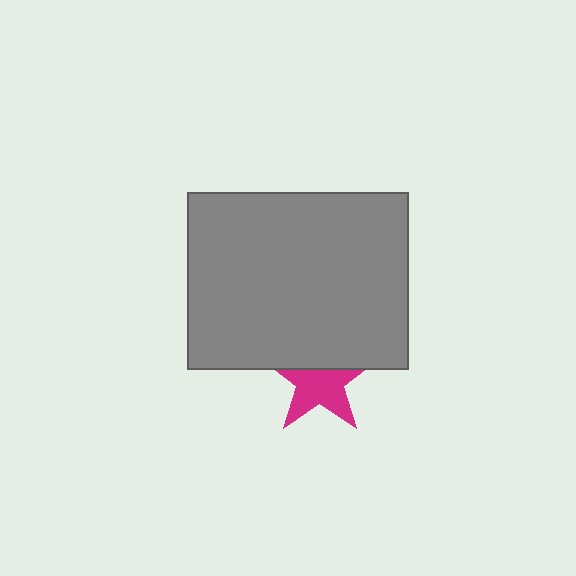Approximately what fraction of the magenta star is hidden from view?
Roughly 38% of the magenta star is hidden behind the gray rectangle.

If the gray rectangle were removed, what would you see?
You would see the complete magenta star.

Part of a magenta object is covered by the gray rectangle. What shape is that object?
It is a star.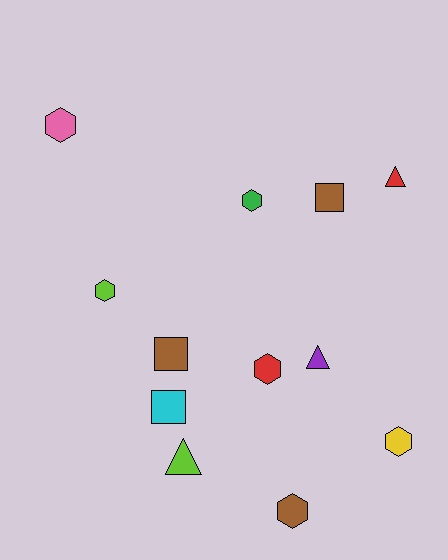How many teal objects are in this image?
There are no teal objects.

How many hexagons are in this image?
There are 6 hexagons.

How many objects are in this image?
There are 12 objects.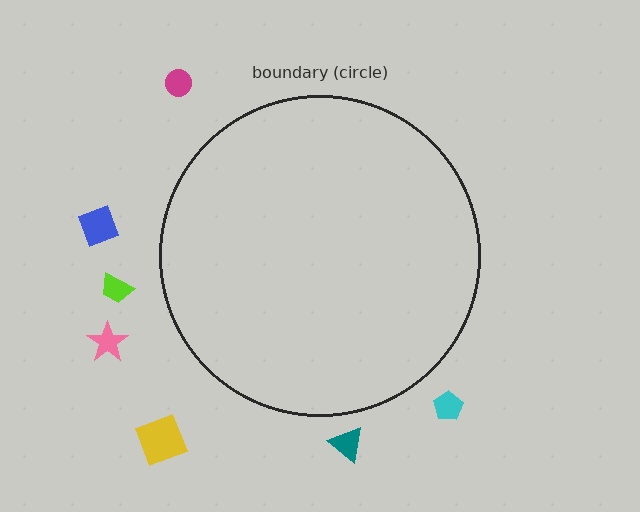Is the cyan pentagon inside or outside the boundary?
Outside.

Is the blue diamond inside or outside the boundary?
Outside.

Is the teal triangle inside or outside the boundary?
Outside.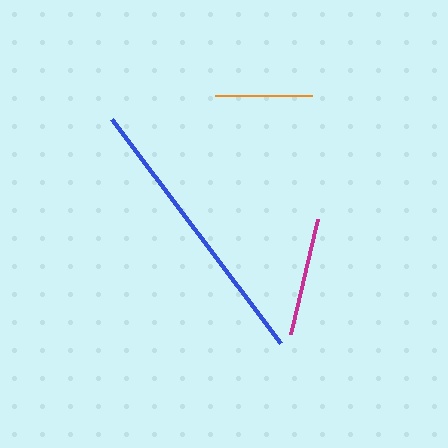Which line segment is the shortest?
The orange line is the shortest at approximately 97 pixels.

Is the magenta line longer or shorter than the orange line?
The magenta line is longer than the orange line.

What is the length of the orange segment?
The orange segment is approximately 97 pixels long.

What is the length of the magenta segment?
The magenta segment is approximately 119 pixels long.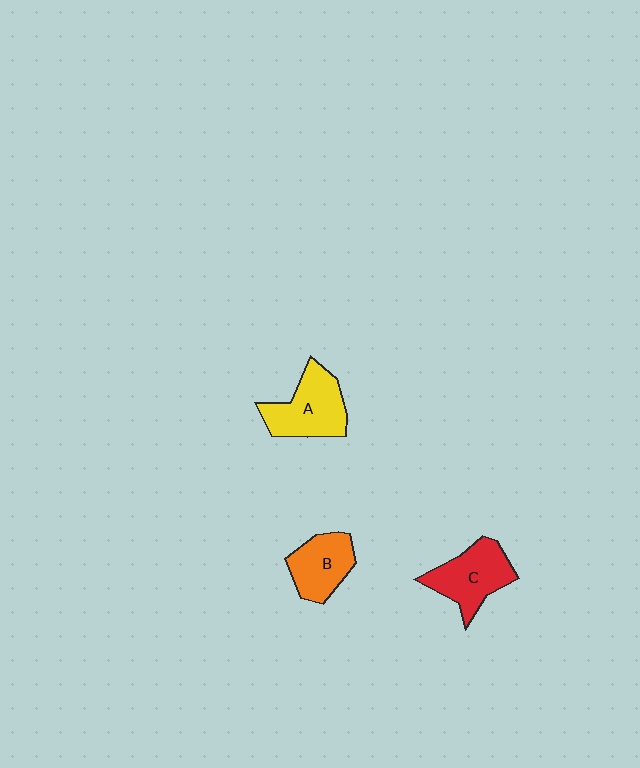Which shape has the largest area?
Shape A (yellow).